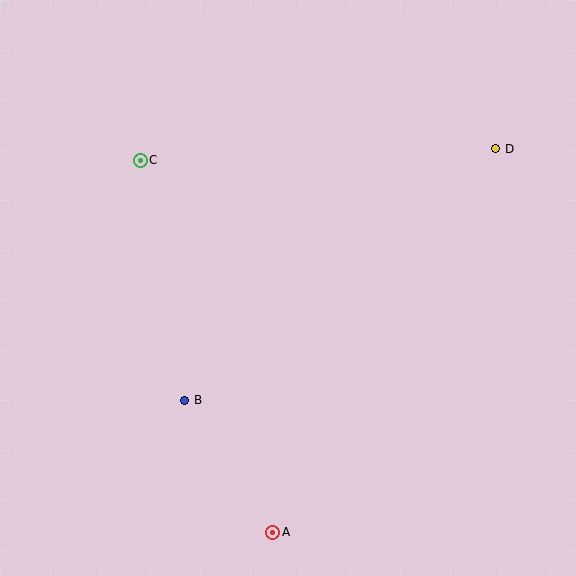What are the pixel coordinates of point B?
Point B is at (185, 400).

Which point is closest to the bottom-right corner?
Point A is closest to the bottom-right corner.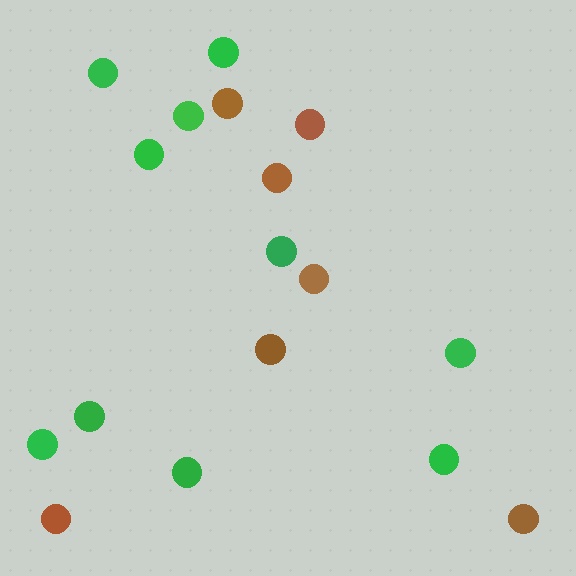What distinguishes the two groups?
There are 2 groups: one group of green circles (10) and one group of brown circles (7).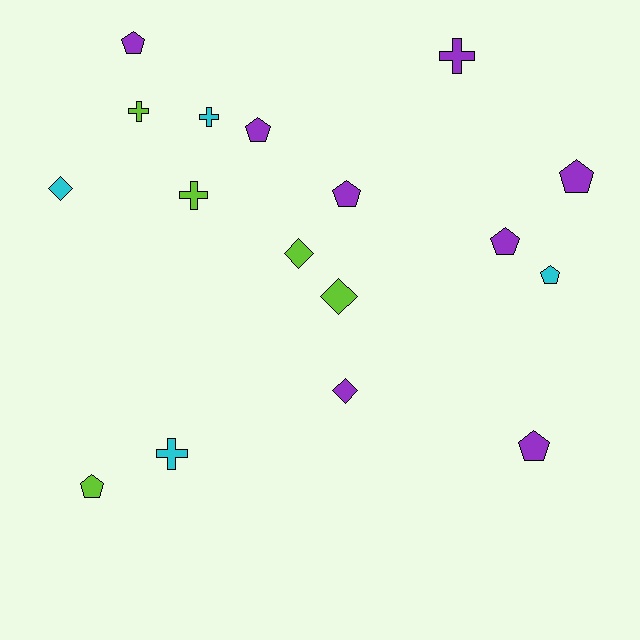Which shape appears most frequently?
Pentagon, with 8 objects.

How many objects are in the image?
There are 17 objects.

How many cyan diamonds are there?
There is 1 cyan diamond.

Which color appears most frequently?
Purple, with 8 objects.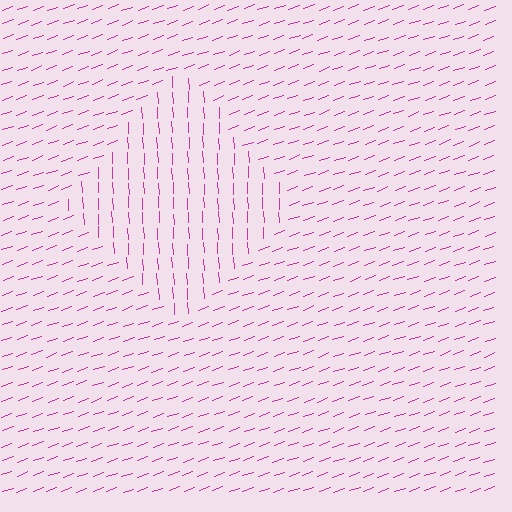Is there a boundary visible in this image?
Yes, there is a texture boundary formed by a change in line orientation.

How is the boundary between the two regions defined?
The boundary is defined purely by a change in line orientation (approximately 73 degrees difference). All lines are the same color and thickness.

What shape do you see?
I see a diamond.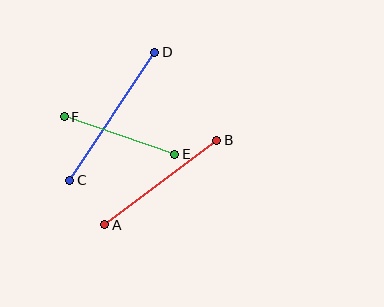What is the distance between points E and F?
The distance is approximately 117 pixels.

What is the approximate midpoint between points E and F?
The midpoint is at approximately (119, 135) pixels.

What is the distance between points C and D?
The distance is approximately 154 pixels.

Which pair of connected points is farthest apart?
Points C and D are farthest apart.